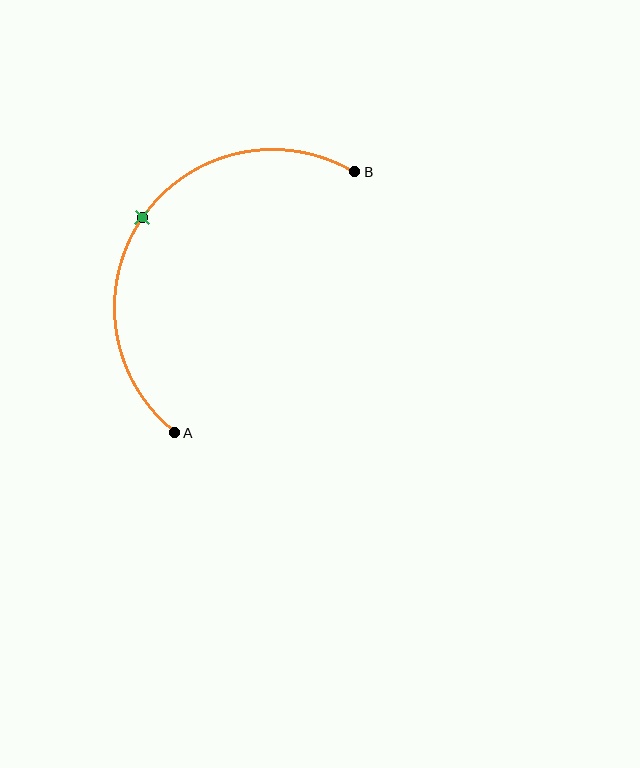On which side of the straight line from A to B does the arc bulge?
The arc bulges above and to the left of the straight line connecting A and B.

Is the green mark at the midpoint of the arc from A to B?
Yes. The green mark lies on the arc at equal arc-length from both A and B — it is the arc midpoint.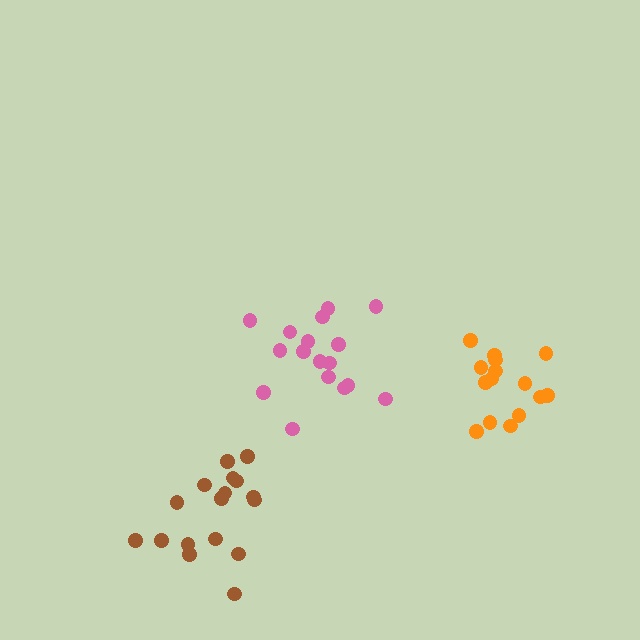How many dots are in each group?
Group 1: 17 dots, Group 2: 17 dots, Group 3: 15 dots (49 total).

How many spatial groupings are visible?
There are 3 spatial groupings.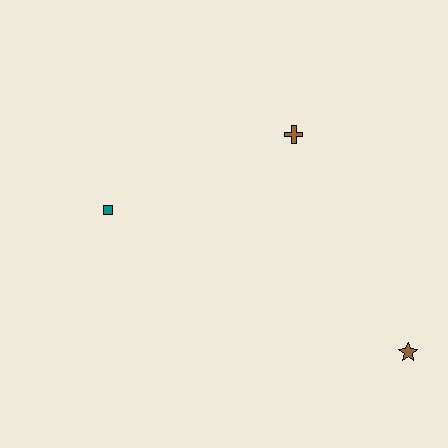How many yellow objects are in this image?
There are no yellow objects.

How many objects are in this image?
There are 3 objects.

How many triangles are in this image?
There are no triangles.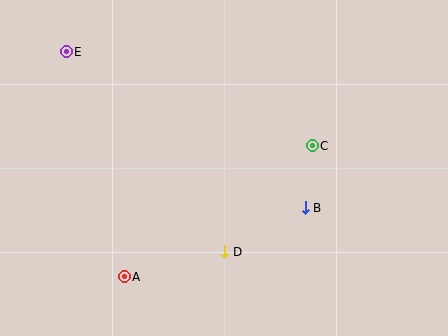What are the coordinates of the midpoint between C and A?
The midpoint between C and A is at (218, 211).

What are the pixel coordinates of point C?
Point C is at (312, 146).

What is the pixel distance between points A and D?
The distance between A and D is 104 pixels.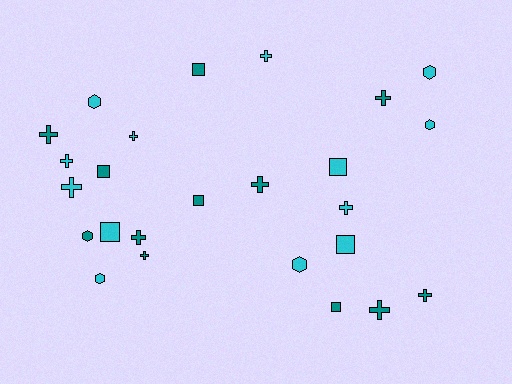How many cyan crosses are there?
There are 5 cyan crosses.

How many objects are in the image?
There are 25 objects.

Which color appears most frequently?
Cyan, with 13 objects.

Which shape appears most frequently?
Cross, with 12 objects.